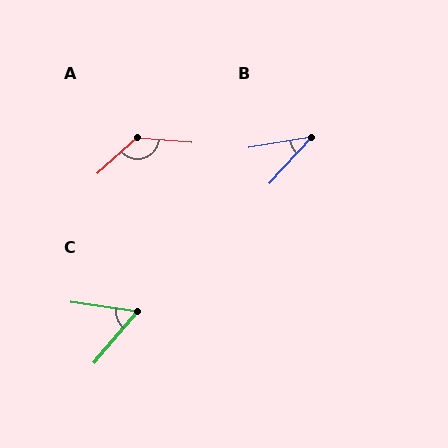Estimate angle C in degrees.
Approximately 58 degrees.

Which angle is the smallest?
B, at approximately 38 degrees.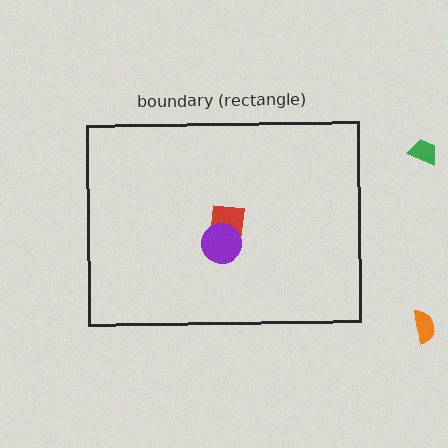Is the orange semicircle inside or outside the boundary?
Outside.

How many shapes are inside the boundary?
2 inside, 2 outside.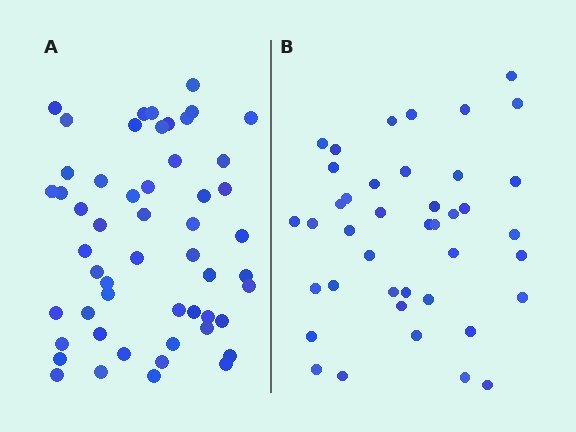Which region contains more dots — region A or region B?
Region A (the left region) has more dots.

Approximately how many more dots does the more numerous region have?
Region A has roughly 12 or so more dots than region B.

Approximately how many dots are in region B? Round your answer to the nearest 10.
About 40 dots. (The exact count is 41, which rounds to 40.)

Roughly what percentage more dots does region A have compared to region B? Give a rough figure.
About 30% more.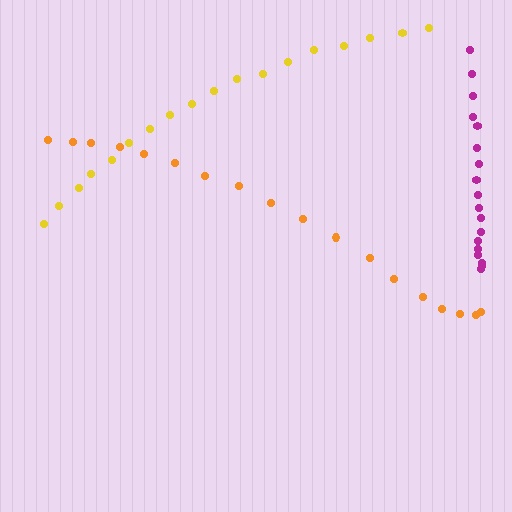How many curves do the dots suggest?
There are 3 distinct paths.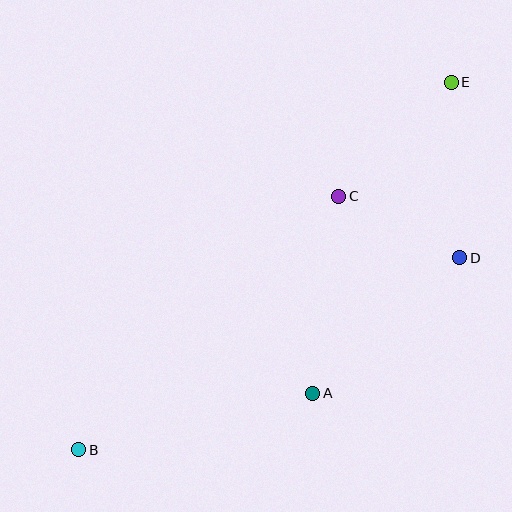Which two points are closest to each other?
Points C and D are closest to each other.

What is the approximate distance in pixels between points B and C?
The distance between B and C is approximately 363 pixels.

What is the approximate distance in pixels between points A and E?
The distance between A and E is approximately 341 pixels.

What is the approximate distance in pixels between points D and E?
The distance between D and E is approximately 176 pixels.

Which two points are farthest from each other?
Points B and E are farthest from each other.